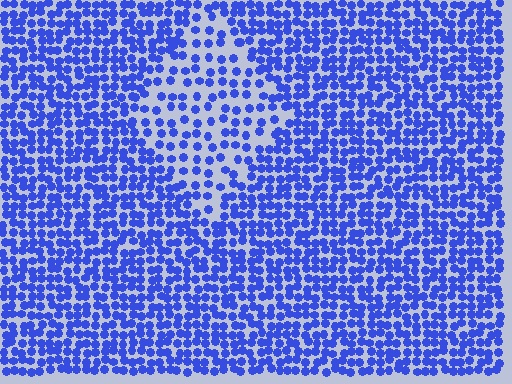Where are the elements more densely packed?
The elements are more densely packed outside the diamond boundary.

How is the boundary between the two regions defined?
The boundary is defined by a change in element density (approximately 1.9x ratio). All elements are the same color, size, and shape.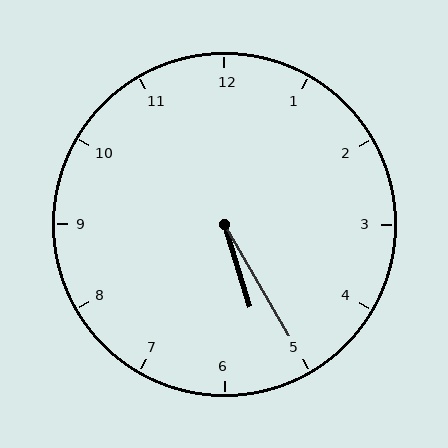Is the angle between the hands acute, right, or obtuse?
It is acute.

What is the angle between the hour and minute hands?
Approximately 12 degrees.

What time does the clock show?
5:25.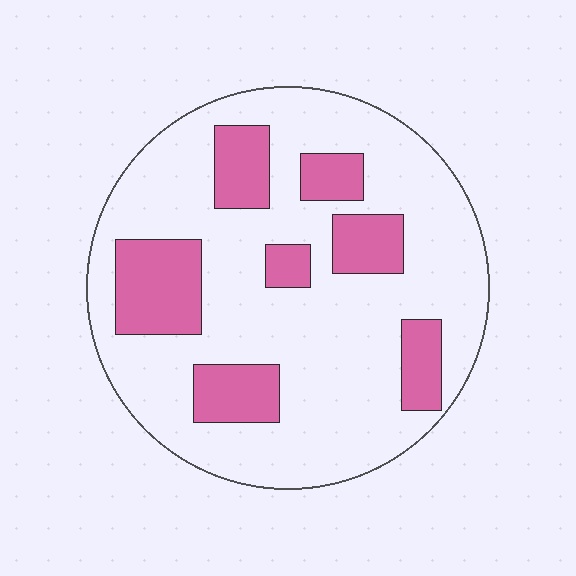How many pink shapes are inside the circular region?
7.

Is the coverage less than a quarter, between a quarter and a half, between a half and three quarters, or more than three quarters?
Less than a quarter.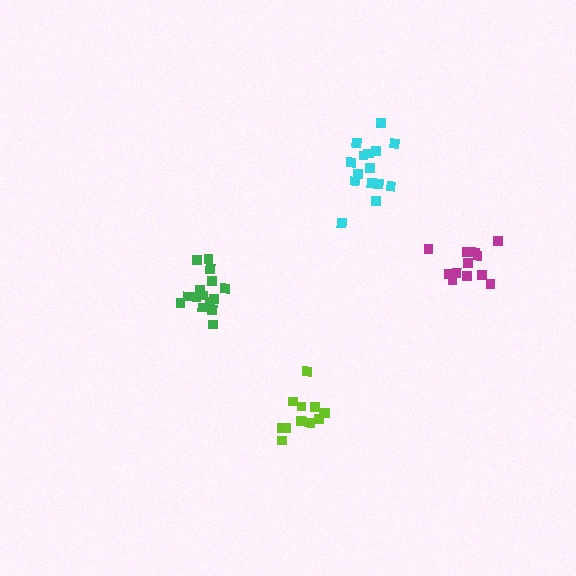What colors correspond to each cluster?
The clusters are colored: cyan, lime, green, magenta.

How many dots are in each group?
Group 1: 16 dots, Group 2: 13 dots, Group 3: 15 dots, Group 4: 12 dots (56 total).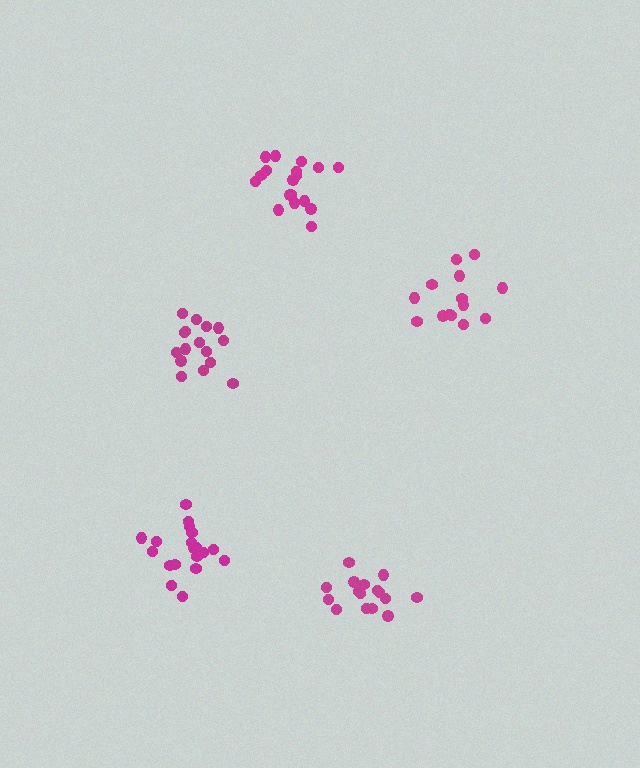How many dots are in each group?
Group 1: 14 dots, Group 2: 16 dots, Group 3: 16 dots, Group 4: 18 dots, Group 5: 19 dots (83 total).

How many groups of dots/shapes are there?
There are 5 groups.